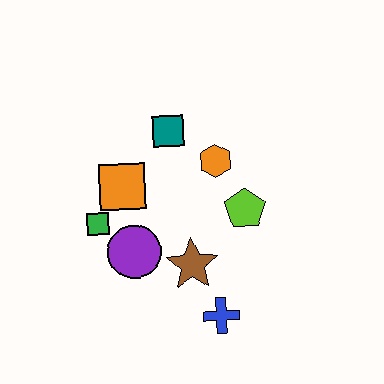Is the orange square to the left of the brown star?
Yes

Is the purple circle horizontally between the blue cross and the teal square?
No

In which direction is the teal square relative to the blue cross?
The teal square is above the blue cross.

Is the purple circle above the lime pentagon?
No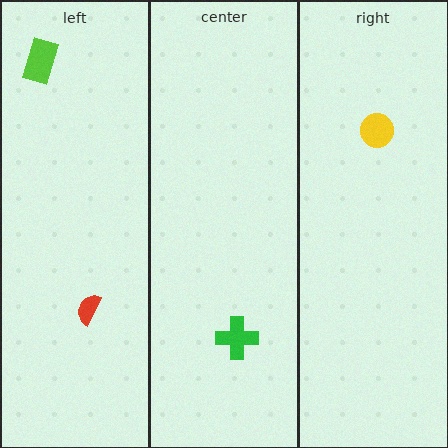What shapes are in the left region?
The red semicircle, the lime rectangle.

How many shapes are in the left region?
2.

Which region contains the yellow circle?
The right region.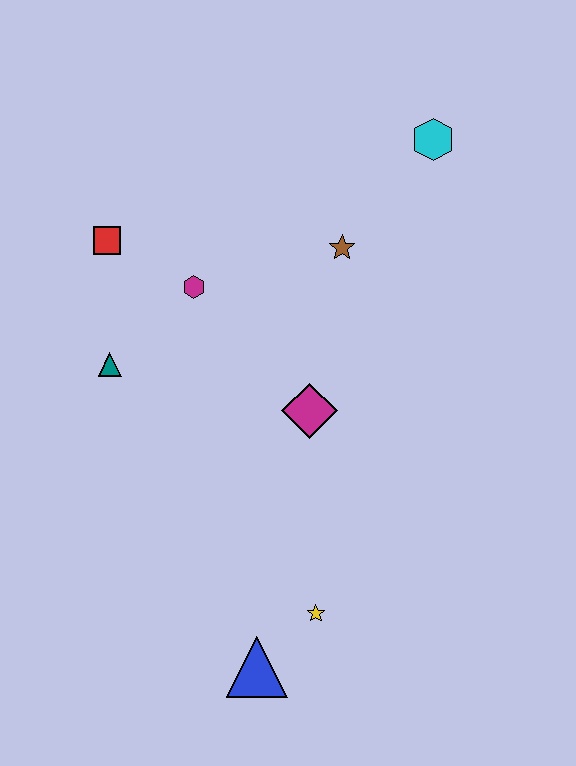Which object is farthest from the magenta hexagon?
The blue triangle is farthest from the magenta hexagon.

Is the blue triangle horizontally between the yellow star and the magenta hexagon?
Yes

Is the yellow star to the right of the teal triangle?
Yes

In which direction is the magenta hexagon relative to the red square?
The magenta hexagon is to the right of the red square.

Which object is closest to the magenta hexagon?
The red square is closest to the magenta hexagon.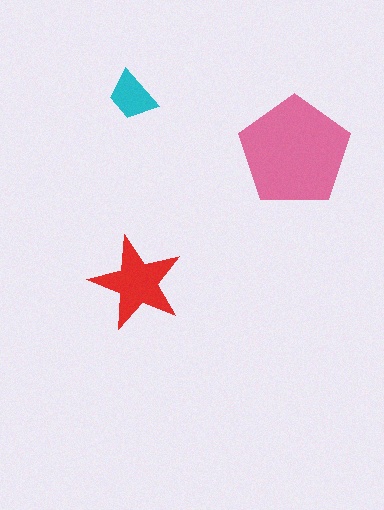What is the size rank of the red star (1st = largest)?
2nd.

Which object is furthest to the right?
The pink pentagon is rightmost.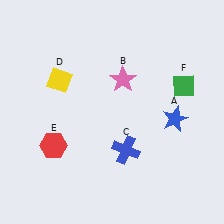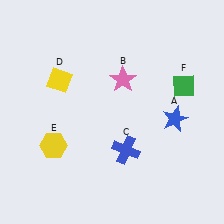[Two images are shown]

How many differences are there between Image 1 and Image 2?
There is 1 difference between the two images.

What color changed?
The hexagon (E) changed from red in Image 1 to yellow in Image 2.